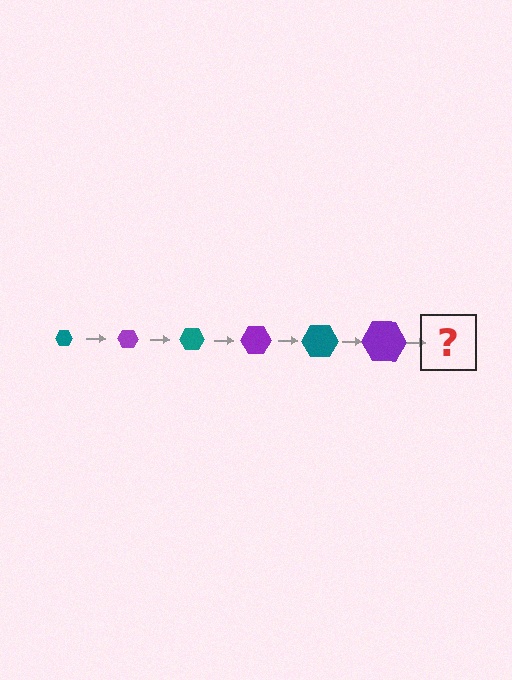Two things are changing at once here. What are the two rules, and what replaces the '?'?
The two rules are that the hexagon grows larger each step and the color cycles through teal and purple. The '?' should be a teal hexagon, larger than the previous one.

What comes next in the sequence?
The next element should be a teal hexagon, larger than the previous one.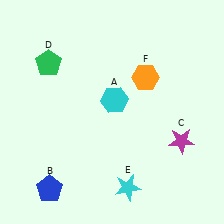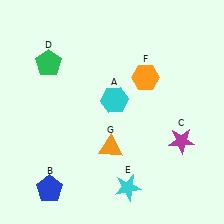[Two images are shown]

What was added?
An orange triangle (G) was added in Image 2.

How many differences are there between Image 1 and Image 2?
There is 1 difference between the two images.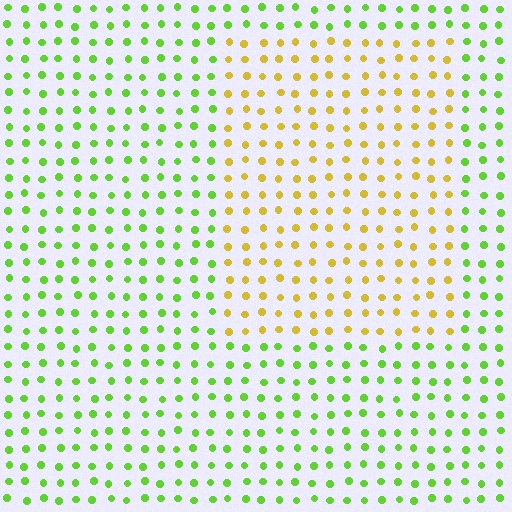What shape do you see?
I see a rectangle.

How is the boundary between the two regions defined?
The boundary is defined purely by a slight shift in hue (about 51 degrees). Spacing, size, and orientation are identical on both sides.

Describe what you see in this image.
The image is filled with small lime elements in a uniform arrangement. A rectangle-shaped region is visible where the elements are tinted to a slightly different hue, forming a subtle color boundary.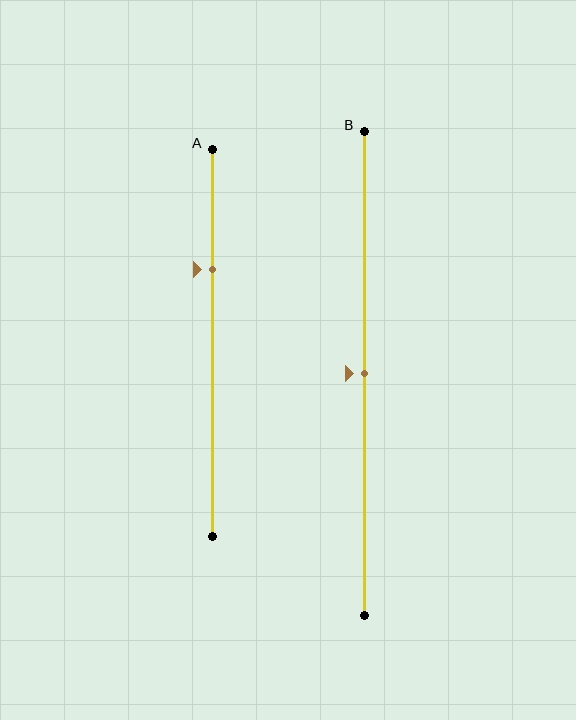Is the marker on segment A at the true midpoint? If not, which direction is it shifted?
No, the marker on segment A is shifted upward by about 19% of the segment length.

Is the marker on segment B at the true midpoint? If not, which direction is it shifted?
Yes, the marker on segment B is at the true midpoint.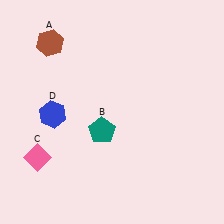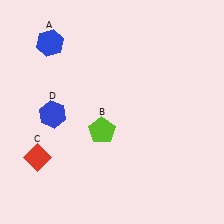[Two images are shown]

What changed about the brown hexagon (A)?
In Image 1, A is brown. In Image 2, it changed to blue.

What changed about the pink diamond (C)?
In Image 1, C is pink. In Image 2, it changed to red.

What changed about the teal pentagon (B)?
In Image 1, B is teal. In Image 2, it changed to lime.